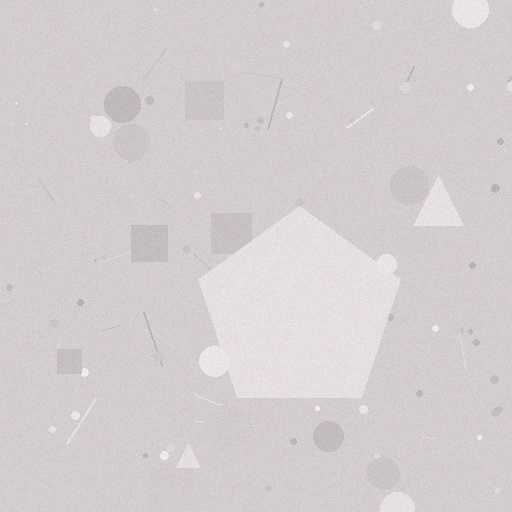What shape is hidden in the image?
A pentagon is hidden in the image.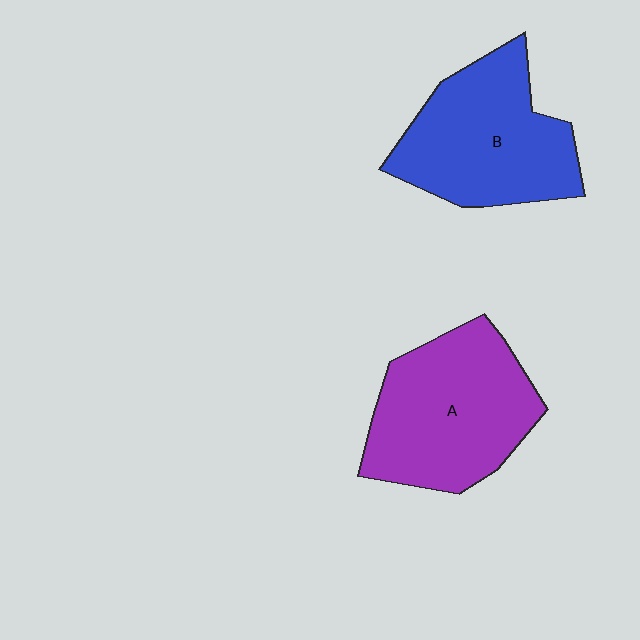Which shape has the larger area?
Shape A (purple).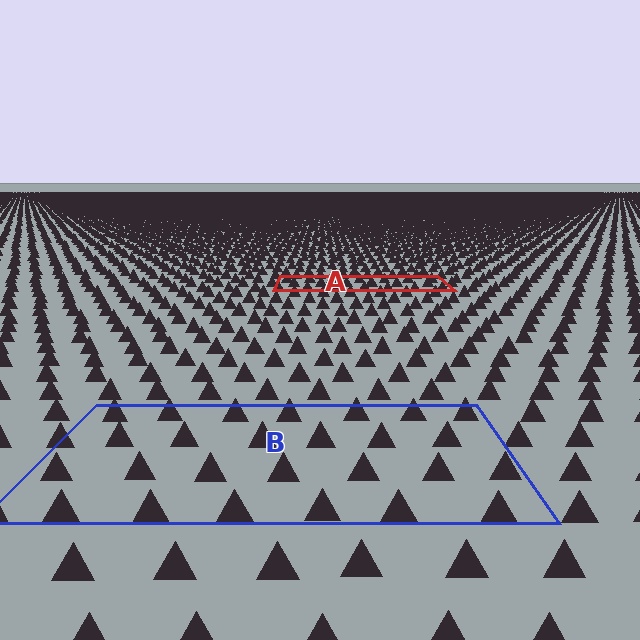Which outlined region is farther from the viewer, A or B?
Region A is farther from the viewer — the texture elements inside it appear smaller and more densely packed.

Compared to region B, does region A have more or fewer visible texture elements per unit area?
Region A has more texture elements per unit area — they are packed more densely because it is farther away.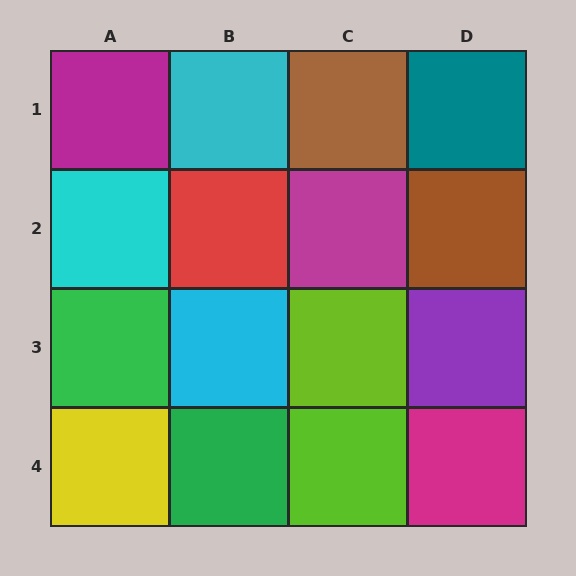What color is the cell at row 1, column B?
Cyan.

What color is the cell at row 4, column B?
Green.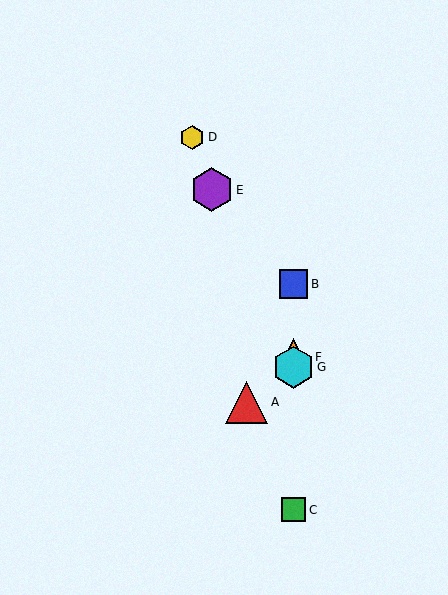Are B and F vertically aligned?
Yes, both are at x≈293.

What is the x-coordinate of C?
Object C is at x≈293.